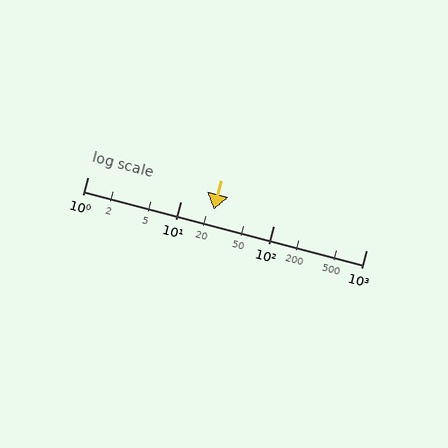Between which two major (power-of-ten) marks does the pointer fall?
The pointer is between 10 and 100.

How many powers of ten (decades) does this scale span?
The scale spans 3 decades, from 1 to 1000.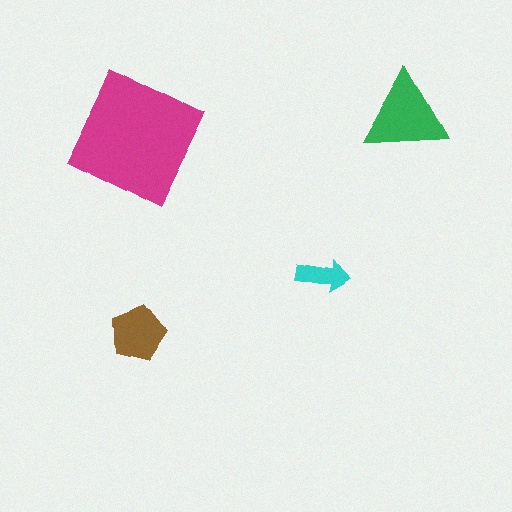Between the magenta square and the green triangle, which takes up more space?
The magenta square.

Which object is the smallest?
The cyan arrow.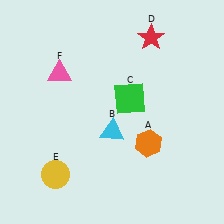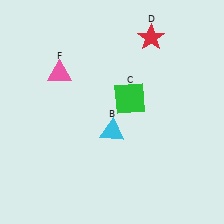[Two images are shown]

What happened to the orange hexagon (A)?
The orange hexagon (A) was removed in Image 2. It was in the bottom-right area of Image 1.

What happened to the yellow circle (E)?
The yellow circle (E) was removed in Image 2. It was in the bottom-left area of Image 1.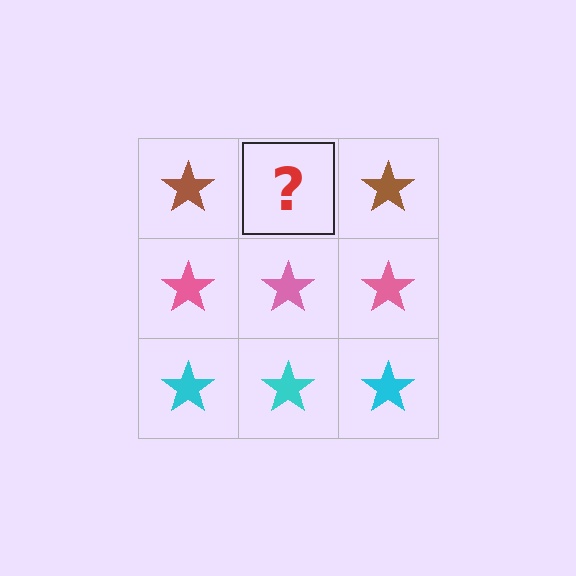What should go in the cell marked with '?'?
The missing cell should contain a brown star.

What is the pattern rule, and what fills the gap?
The rule is that each row has a consistent color. The gap should be filled with a brown star.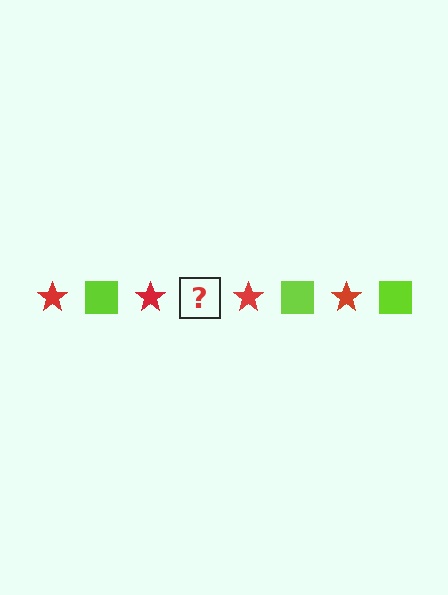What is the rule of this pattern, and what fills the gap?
The rule is that the pattern alternates between red star and lime square. The gap should be filled with a lime square.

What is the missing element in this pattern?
The missing element is a lime square.